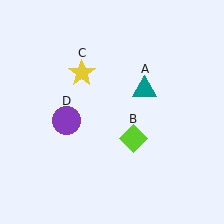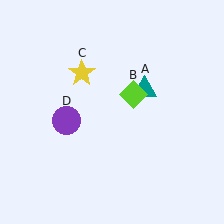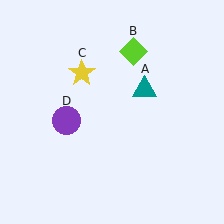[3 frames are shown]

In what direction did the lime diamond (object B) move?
The lime diamond (object B) moved up.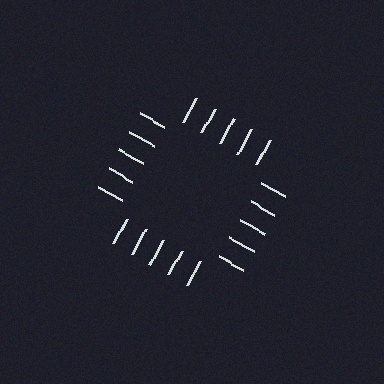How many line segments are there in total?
20 — 5 along each of the 4 edges.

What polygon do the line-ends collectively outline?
An illusory square — the line segments terminate on its edges but no continuous stroke is drawn.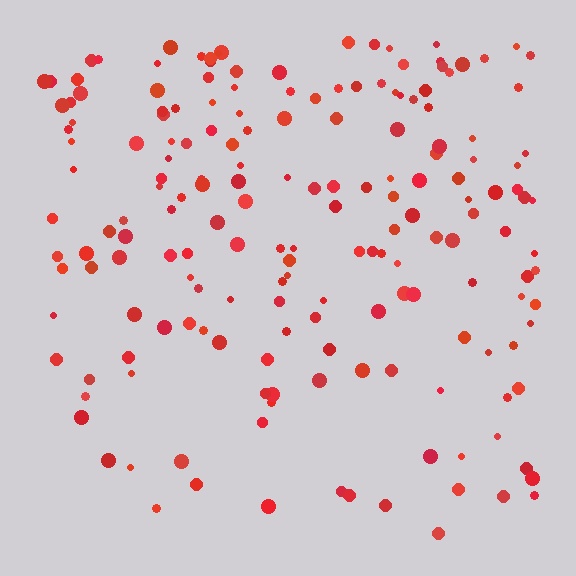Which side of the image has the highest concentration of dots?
The top.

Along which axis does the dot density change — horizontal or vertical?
Vertical.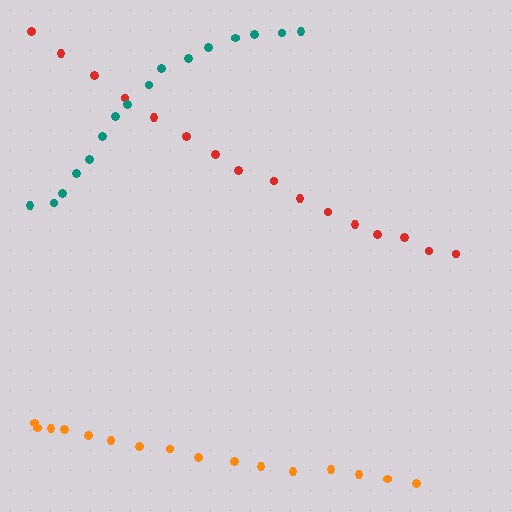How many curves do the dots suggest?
There are 3 distinct paths.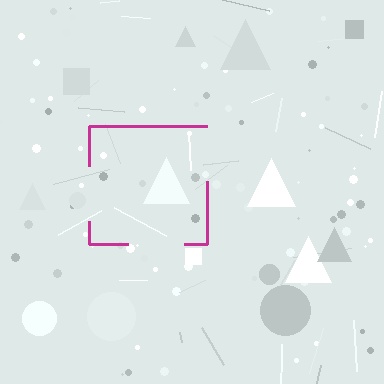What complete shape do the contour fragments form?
The contour fragments form a square.